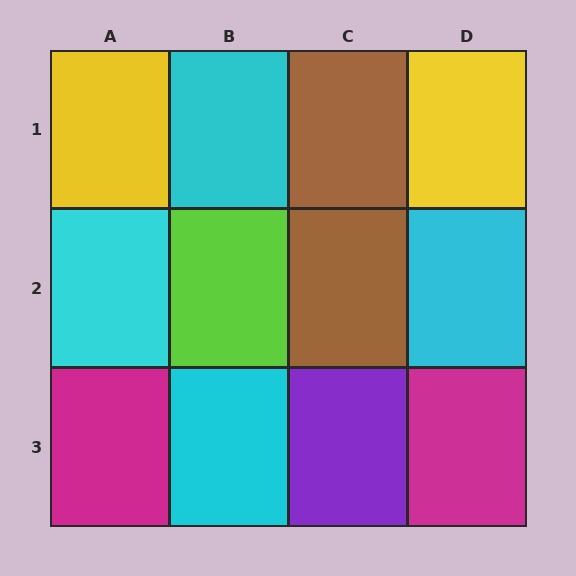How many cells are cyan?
4 cells are cyan.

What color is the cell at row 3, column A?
Magenta.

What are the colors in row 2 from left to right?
Cyan, lime, brown, cyan.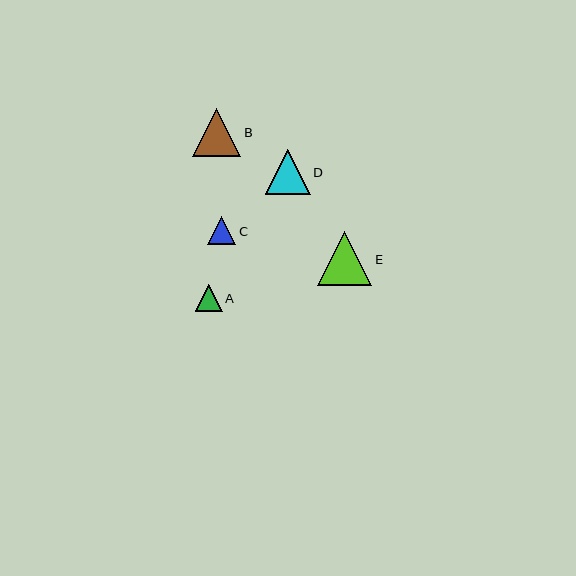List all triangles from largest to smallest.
From largest to smallest: E, B, D, C, A.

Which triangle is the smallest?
Triangle A is the smallest with a size of approximately 27 pixels.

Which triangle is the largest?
Triangle E is the largest with a size of approximately 54 pixels.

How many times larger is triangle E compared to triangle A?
Triangle E is approximately 2.0 times the size of triangle A.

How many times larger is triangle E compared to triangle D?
Triangle E is approximately 1.2 times the size of triangle D.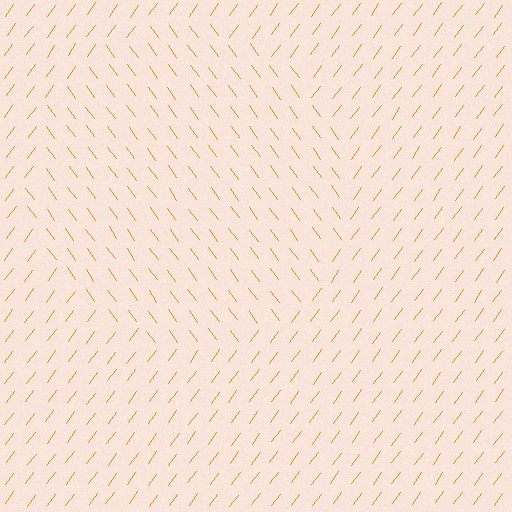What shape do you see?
I see a circle.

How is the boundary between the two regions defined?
The boundary is defined purely by a change in line orientation (approximately 72 degrees difference). All lines are the same color and thickness.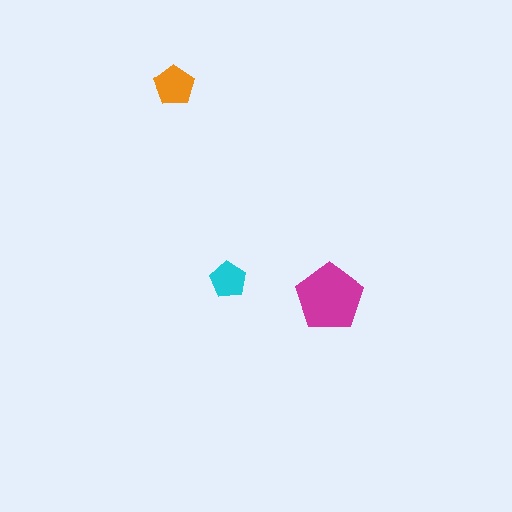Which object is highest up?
The orange pentagon is topmost.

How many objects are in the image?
There are 3 objects in the image.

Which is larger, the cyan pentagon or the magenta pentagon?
The magenta one.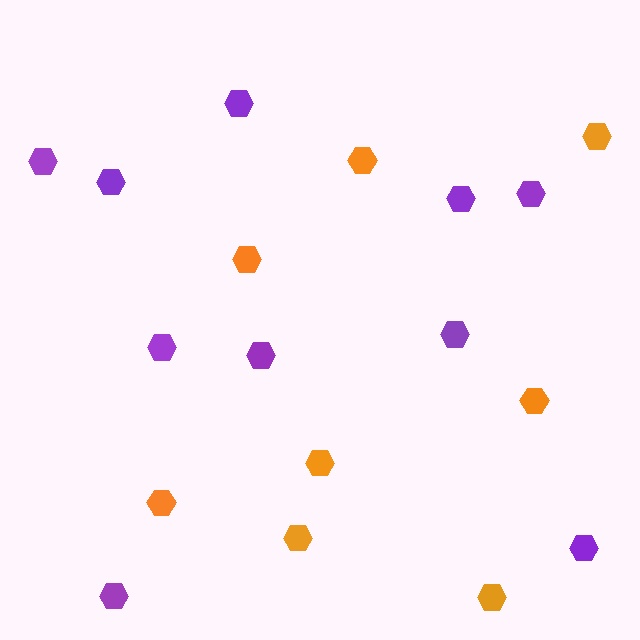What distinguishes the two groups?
There are 2 groups: one group of purple hexagons (10) and one group of orange hexagons (8).